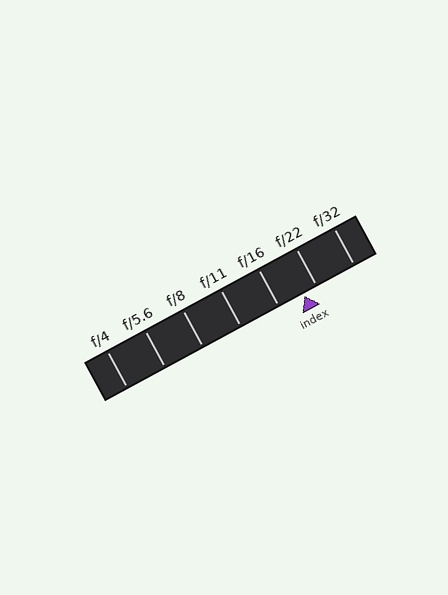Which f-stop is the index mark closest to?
The index mark is closest to f/22.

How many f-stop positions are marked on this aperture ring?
There are 7 f-stop positions marked.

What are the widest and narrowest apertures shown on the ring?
The widest aperture shown is f/4 and the narrowest is f/32.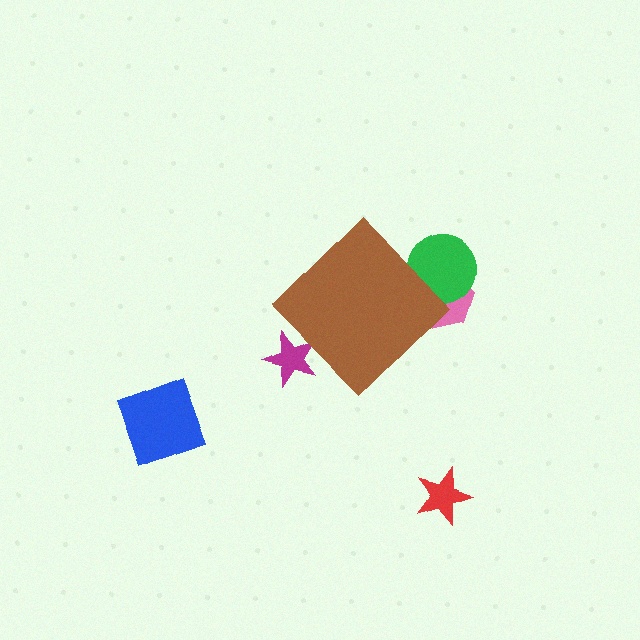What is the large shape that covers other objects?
A brown diamond.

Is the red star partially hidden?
No, the red star is fully visible.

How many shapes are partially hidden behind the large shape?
3 shapes are partially hidden.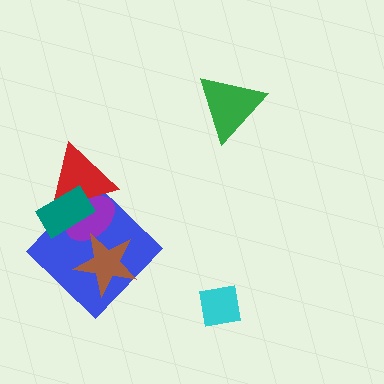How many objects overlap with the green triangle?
0 objects overlap with the green triangle.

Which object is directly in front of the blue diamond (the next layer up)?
The purple ellipse is directly in front of the blue diamond.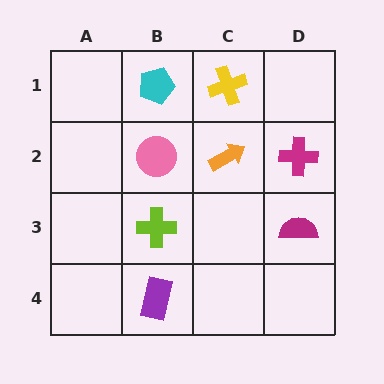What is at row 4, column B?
A purple rectangle.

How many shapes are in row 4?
1 shape.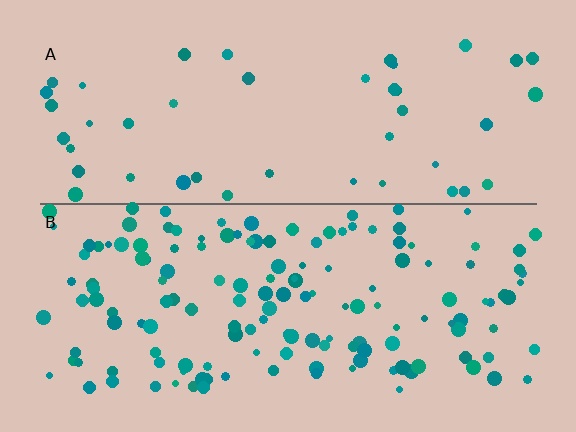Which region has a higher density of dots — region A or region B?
B (the bottom).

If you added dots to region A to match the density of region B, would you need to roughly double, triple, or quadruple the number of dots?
Approximately triple.